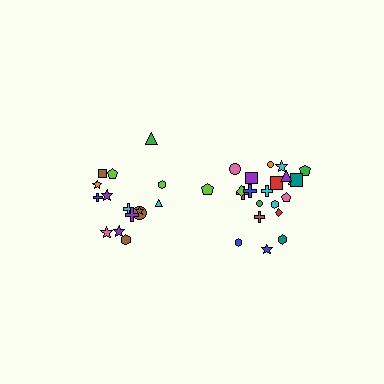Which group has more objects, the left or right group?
The right group.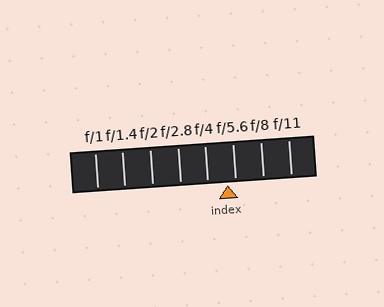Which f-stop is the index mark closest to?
The index mark is closest to f/5.6.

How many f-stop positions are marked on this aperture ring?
There are 8 f-stop positions marked.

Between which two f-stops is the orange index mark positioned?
The index mark is between f/4 and f/5.6.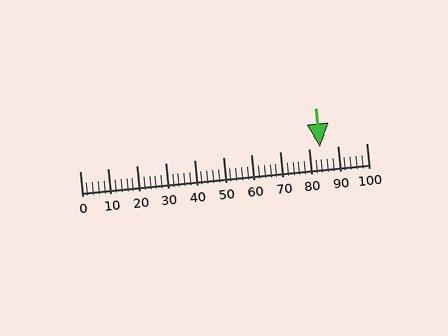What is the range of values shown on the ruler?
The ruler shows values from 0 to 100.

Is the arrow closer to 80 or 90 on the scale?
The arrow is closer to 80.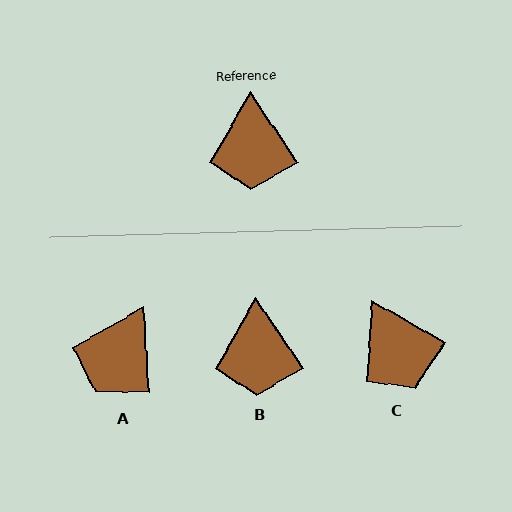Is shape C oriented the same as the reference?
No, it is off by about 26 degrees.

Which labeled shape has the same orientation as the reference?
B.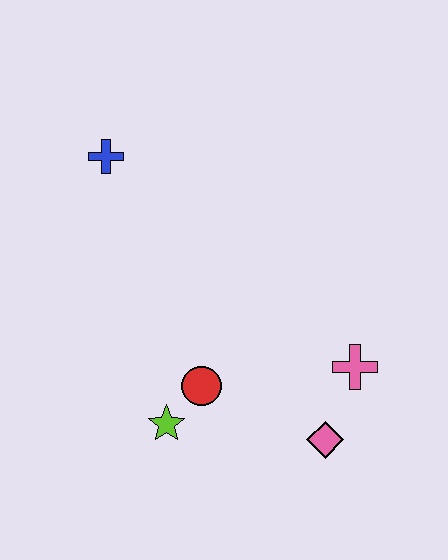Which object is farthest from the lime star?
The blue cross is farthest from the lime star.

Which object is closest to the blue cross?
The red circle is closest to the blue cross.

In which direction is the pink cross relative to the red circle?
The pink cross is to the right of the red circle.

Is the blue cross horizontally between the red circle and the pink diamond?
No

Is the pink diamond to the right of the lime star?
Yes